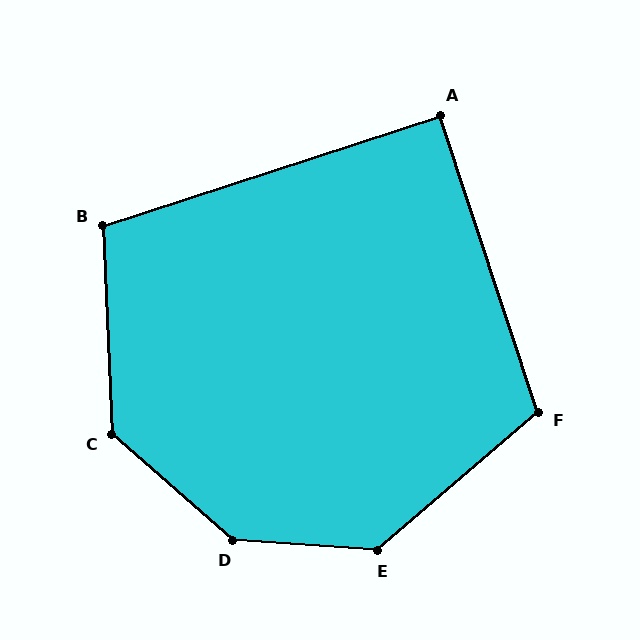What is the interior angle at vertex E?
Approximately 136 degrees (obtuse).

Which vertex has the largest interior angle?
D, at approximately 142 degrees.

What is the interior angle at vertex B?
Approximately 105 degrees (obtuse).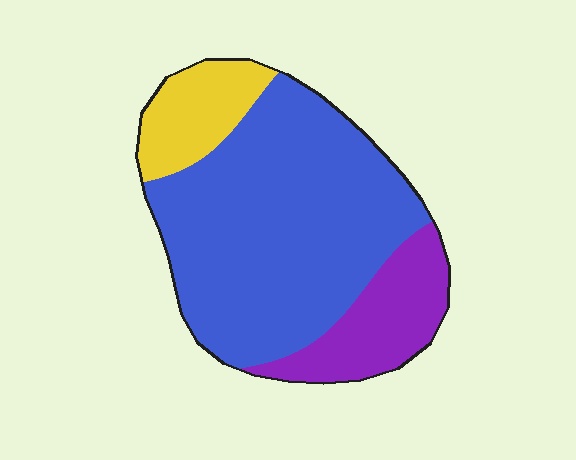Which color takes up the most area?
Blue, at roughly 65%.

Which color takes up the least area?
Yellow, at roughly 15%.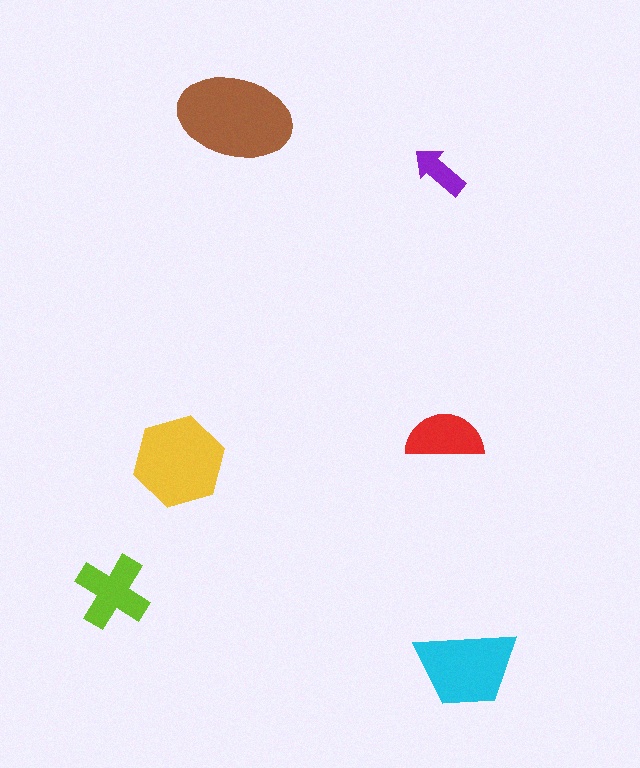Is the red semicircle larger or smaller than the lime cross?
Smaller.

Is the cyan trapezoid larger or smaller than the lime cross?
Larger.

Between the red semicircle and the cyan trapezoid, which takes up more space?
The cyan trapezoid.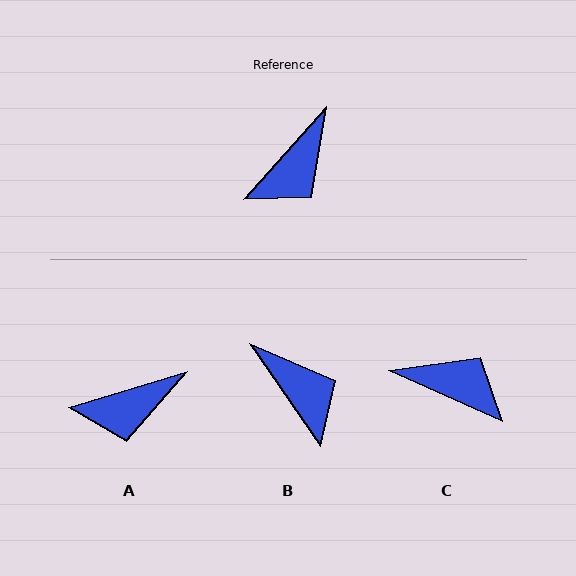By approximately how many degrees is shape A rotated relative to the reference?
Approximately 32 degrees clockwise.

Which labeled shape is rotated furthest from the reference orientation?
C, about 108 degrees away.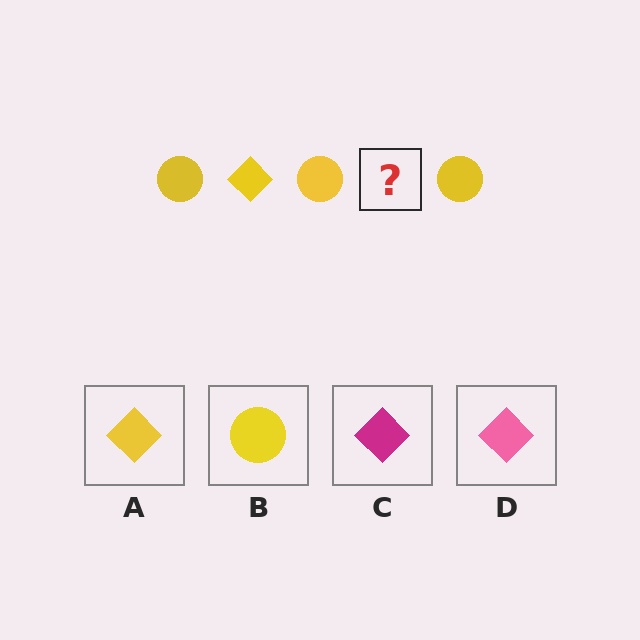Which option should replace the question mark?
Option A.